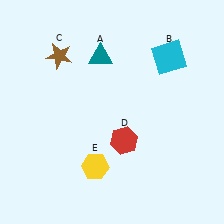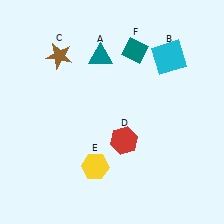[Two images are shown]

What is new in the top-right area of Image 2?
A teal diamond (F) was added in the top-right area of Image 2.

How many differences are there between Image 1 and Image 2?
There is 1 difference between the two images.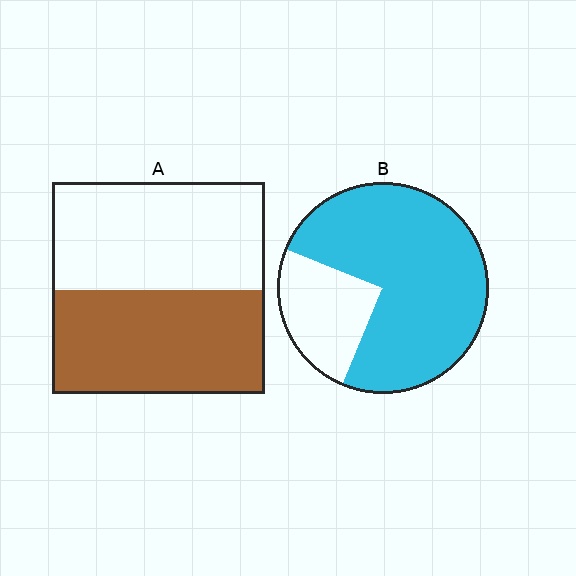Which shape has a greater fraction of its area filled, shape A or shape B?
Shape B.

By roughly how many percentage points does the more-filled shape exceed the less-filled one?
By roughly 25 percentage points (B over A).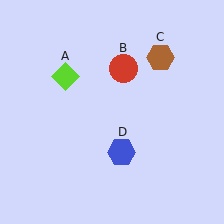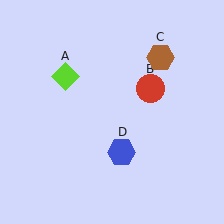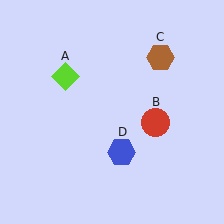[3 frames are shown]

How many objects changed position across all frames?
1 object changed position: red circle (object B).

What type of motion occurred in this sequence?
The red circle (object B) rotated clockwise around the center of the scene.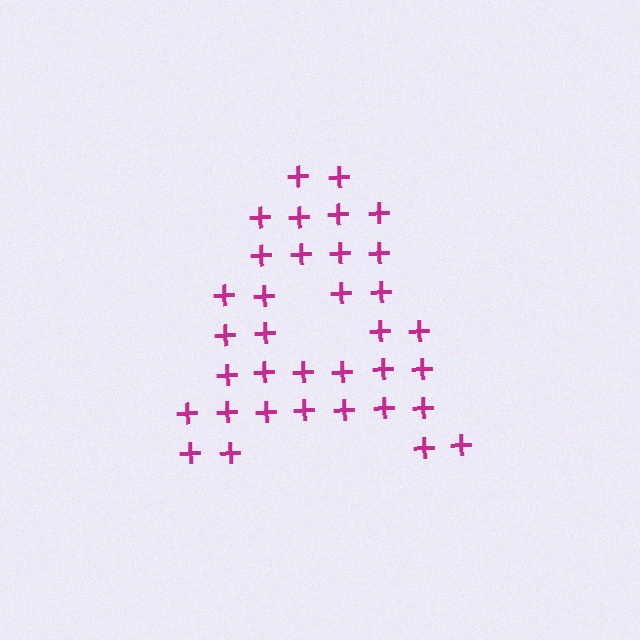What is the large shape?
The large shape is the letter A.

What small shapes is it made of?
It is made of small plus signs.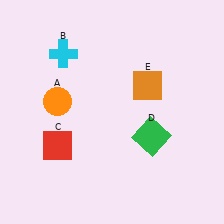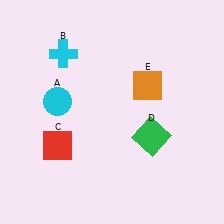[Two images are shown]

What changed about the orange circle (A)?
In Image 1, A is orange. In Image 2, it changed to cyan.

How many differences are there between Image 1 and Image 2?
There is 1 difference between the two images.